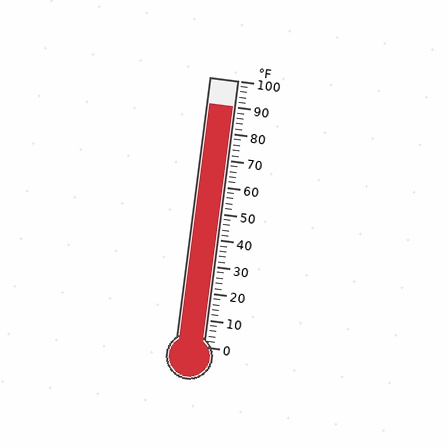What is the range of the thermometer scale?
The thermometer scale ranges from 0°F to 100°F.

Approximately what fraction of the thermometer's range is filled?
The thermometer is filled to approximately 90% of its range.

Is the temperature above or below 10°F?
The temperature is above 10°F.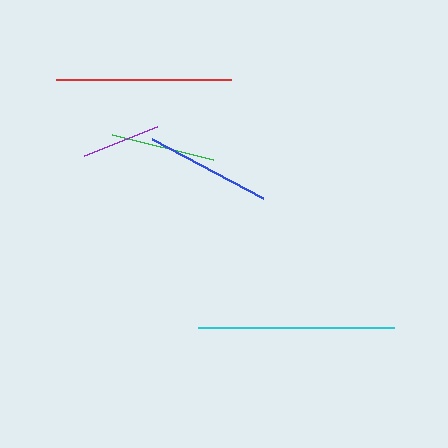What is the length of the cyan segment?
The cyan segment is approximately 196 pixels long.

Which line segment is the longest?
The cyan line is the longest at approximately 196 pixels.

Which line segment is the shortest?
The purple line is the shortest at approximately 79 pixels.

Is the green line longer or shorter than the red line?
The red line is longer than the green line.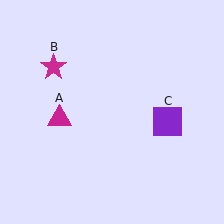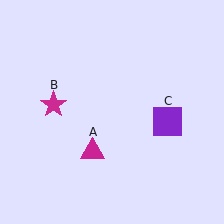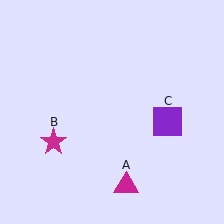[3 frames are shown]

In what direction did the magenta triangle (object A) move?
The magenta triangle (object A) moved down and to the right.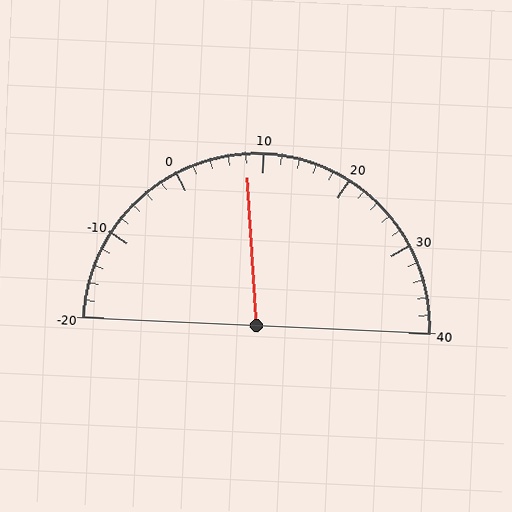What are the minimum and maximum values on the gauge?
The gauge ranges from -20 to 40.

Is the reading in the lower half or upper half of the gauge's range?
The reading is in the lower half of the range (-20 to 40).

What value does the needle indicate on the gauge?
The needle indicates approximately 8.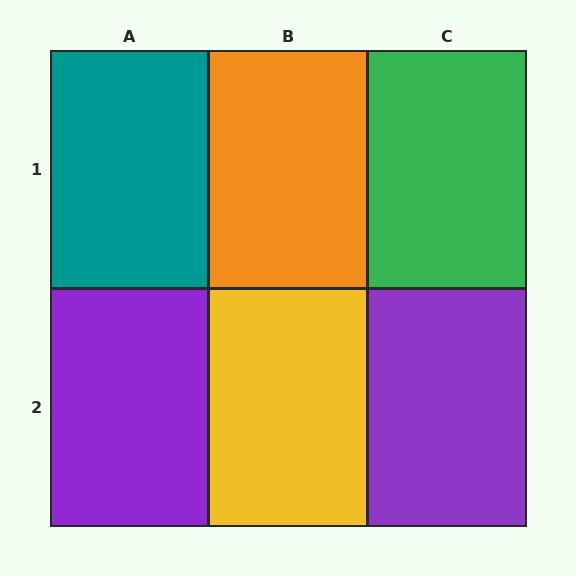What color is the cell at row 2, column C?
Purple.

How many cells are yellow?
1 cell is yellow.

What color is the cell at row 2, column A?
Purple.